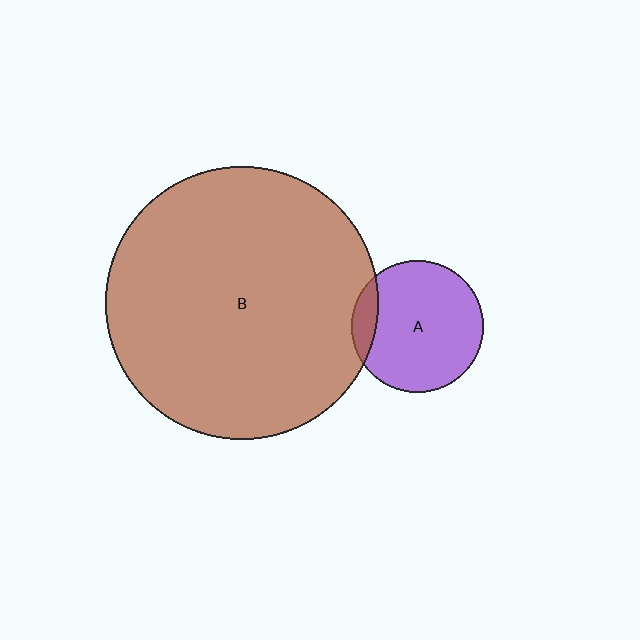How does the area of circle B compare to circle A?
Approximately 4.3 times.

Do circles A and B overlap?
Yes.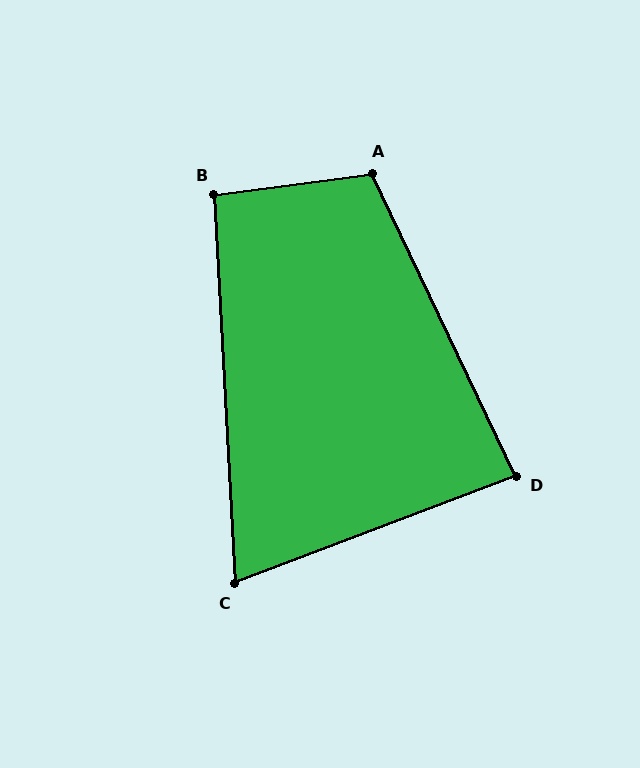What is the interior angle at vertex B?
Approximately 95 degrees (approximately right).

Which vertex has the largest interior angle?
A, at approximately 108 degrees.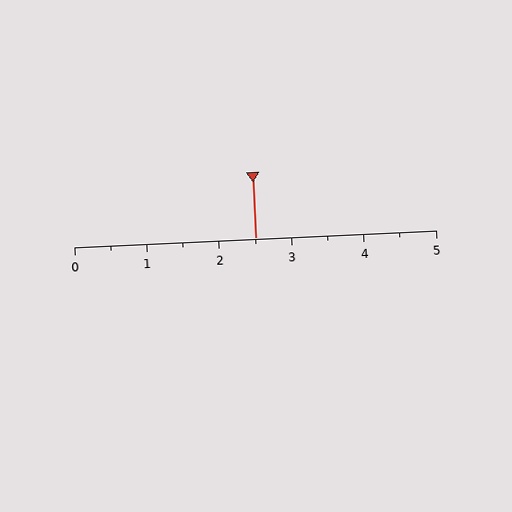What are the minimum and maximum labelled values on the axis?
The axis runs from 0 to 5.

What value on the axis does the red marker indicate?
The marker indicates approximately 2.5.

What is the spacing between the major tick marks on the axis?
The major ticks are spaced 1 apart.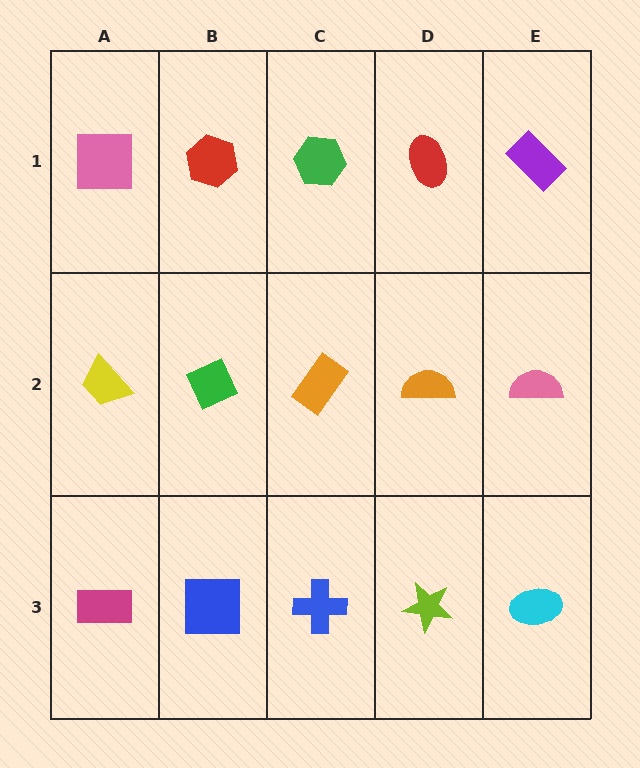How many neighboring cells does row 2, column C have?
4.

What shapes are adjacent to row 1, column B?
A green diamond (row 2, column B), a pink square (row 1, column A), a green hexagon (row 1, column C).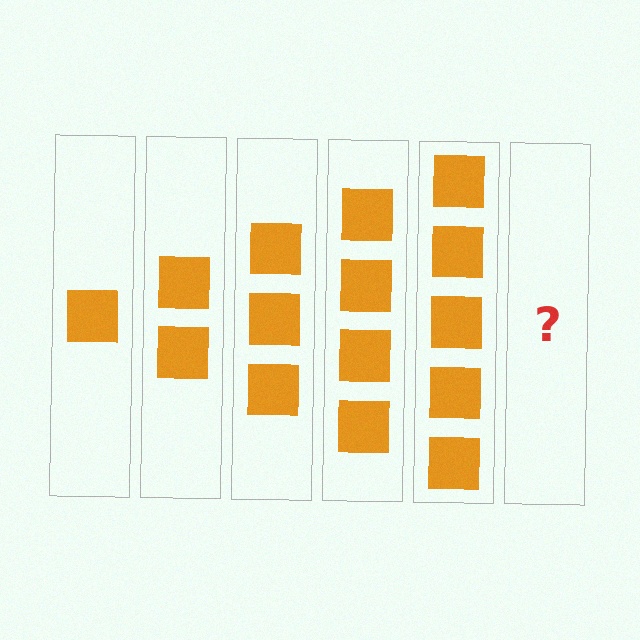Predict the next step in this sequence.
The next step is 6 squares.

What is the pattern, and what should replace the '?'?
The pattern is that each step adds one more square. The '?' should be 6 squares.